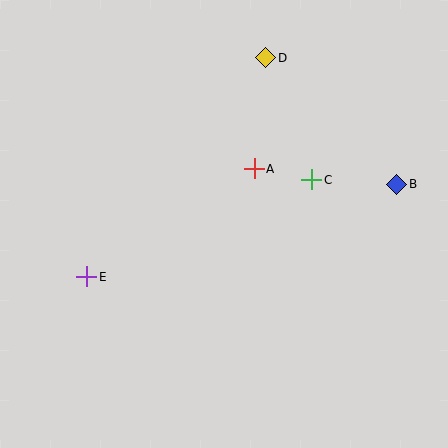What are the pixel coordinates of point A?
Point A is at (254, 169).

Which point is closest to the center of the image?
Point A at (254, 169) is closest to the center.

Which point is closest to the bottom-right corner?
Point B is closest to the bottom-right corner.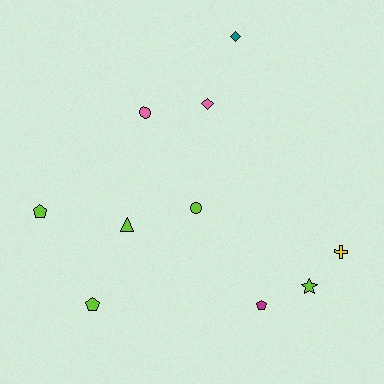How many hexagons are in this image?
There are no hexagons.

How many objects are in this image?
There are 10 objects.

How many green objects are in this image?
There are no green objects.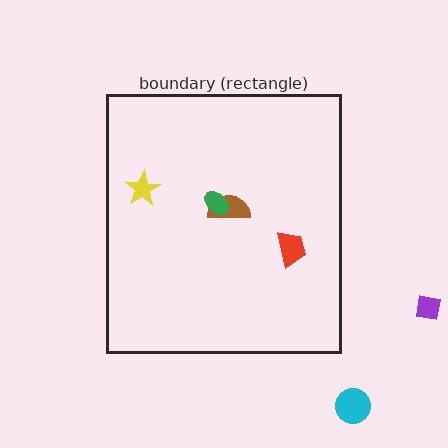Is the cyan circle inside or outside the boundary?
Outside.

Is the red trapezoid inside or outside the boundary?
Inside.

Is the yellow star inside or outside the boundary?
Inside.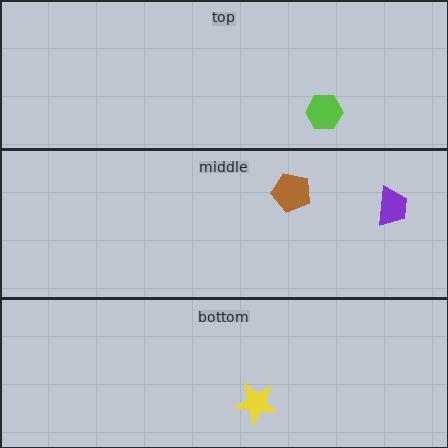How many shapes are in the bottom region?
1.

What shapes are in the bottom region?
The yellow star.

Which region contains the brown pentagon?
The middle region.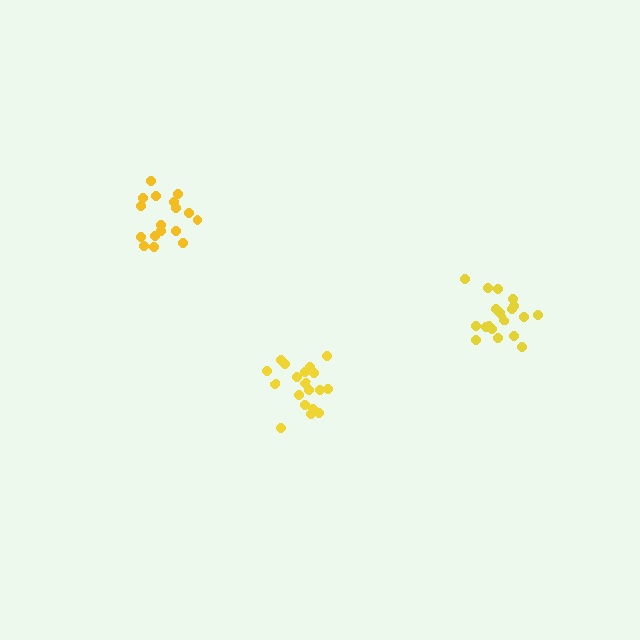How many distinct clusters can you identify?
There are 3 distinct clusters.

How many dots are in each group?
Group 1: 19 dots, Group 2: 17 dots, Group 3: 19 dots (55 total).